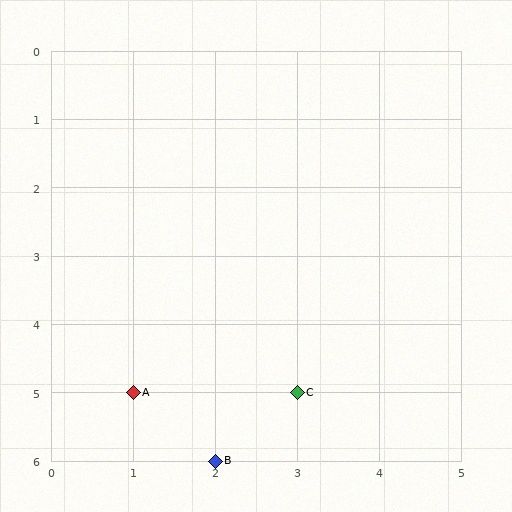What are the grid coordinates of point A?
Point A is at grid coordinates (1, 5).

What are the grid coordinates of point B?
Point B is at grid coordinates (2, 6).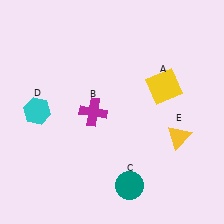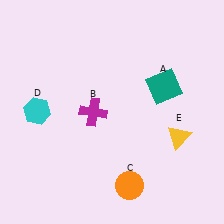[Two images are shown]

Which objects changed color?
A changed from yellow to teal. C changed from teal to orange.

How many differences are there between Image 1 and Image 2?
There are 2 differences between the two images.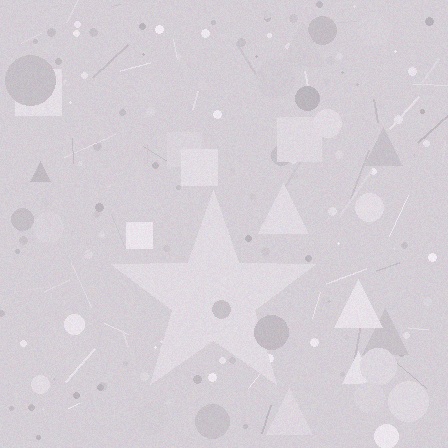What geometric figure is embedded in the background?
A star is embedded in the background.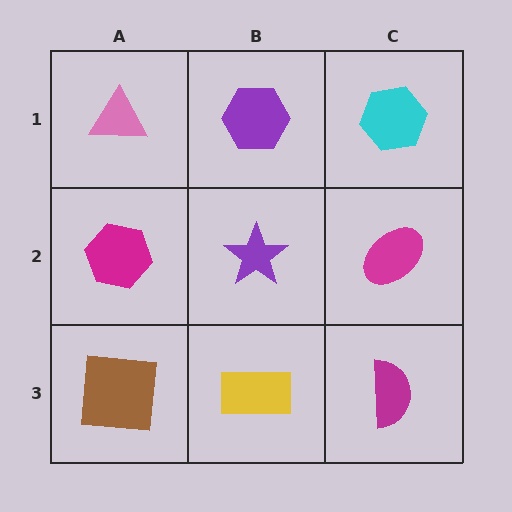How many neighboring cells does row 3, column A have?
2.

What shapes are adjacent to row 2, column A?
A pink triangle (row 1, column A), a brown square (row 3, column A), a purple star (row 2, column B).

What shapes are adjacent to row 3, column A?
A magenta hexagon (row 2, column A), a yellow rectangle (row 3, column B).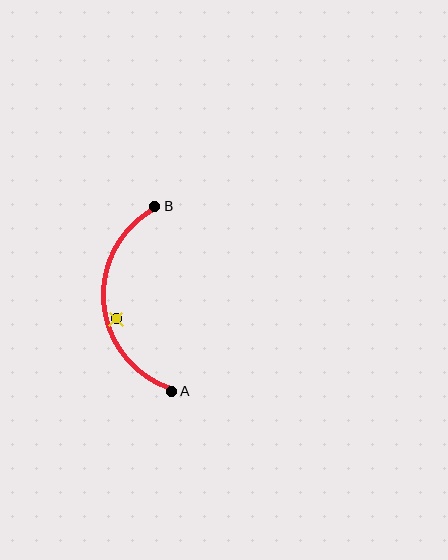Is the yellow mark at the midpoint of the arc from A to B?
No — the yellow mark does not lie on the arc at all. It sits slightly inside the curve.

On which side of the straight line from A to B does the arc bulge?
The arc bulges to the left of the straight line connecting A and B.